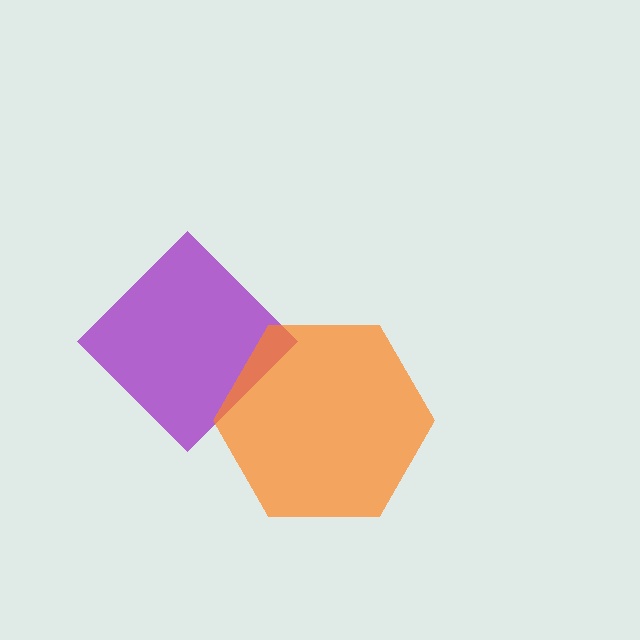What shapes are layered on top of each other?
The layered shapes are: a purple diamond, an orange hexagon.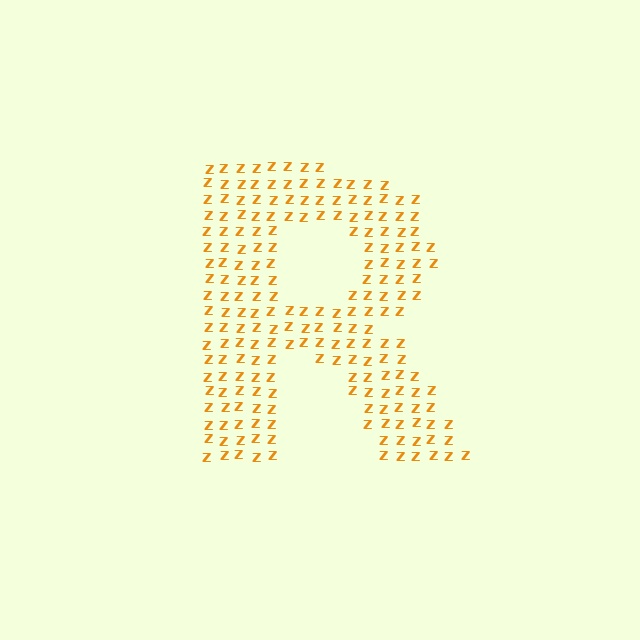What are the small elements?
The small elements are letter Z's.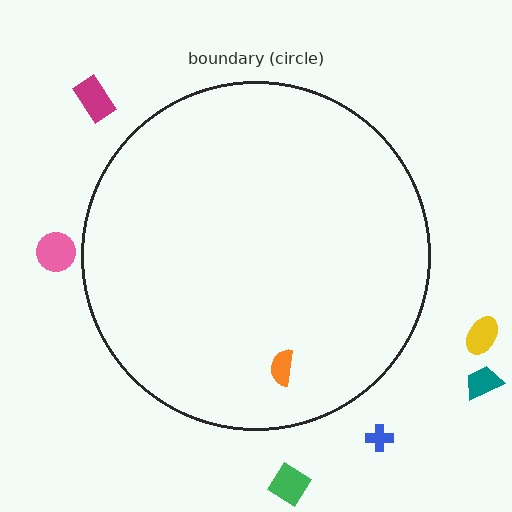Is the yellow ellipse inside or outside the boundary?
Outside.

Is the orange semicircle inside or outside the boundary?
Inside.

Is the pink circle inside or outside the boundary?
Outside.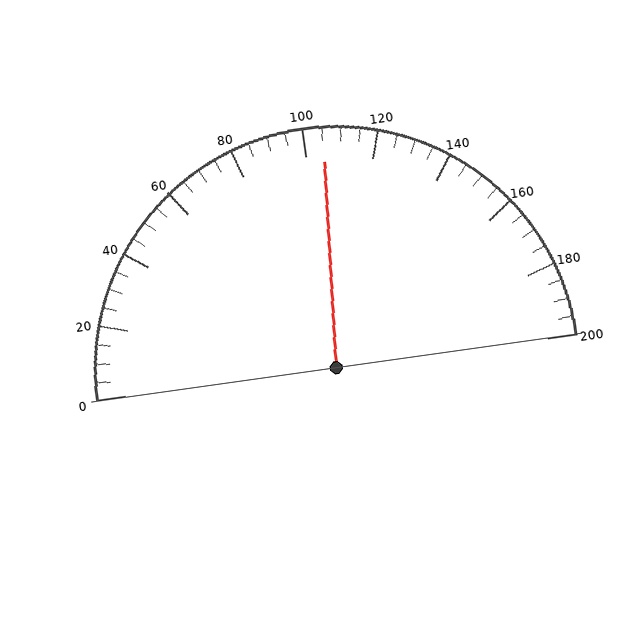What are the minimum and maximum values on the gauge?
The gauge ranges from 0 to 200.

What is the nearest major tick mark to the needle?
The nearest major tick mark is 100.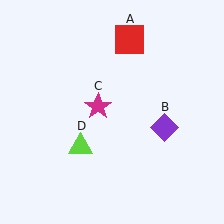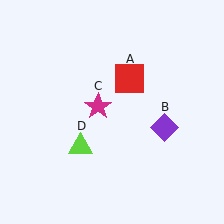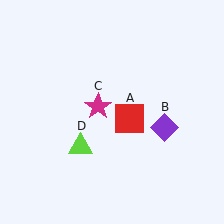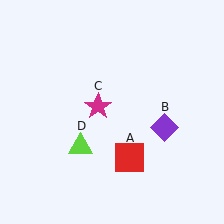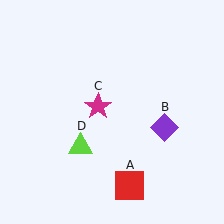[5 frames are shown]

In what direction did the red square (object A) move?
The red square (object A) moved down.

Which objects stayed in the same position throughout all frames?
Purple diamond (object B) and magenta star (object C) and lime triangle (object D) remained stationary.